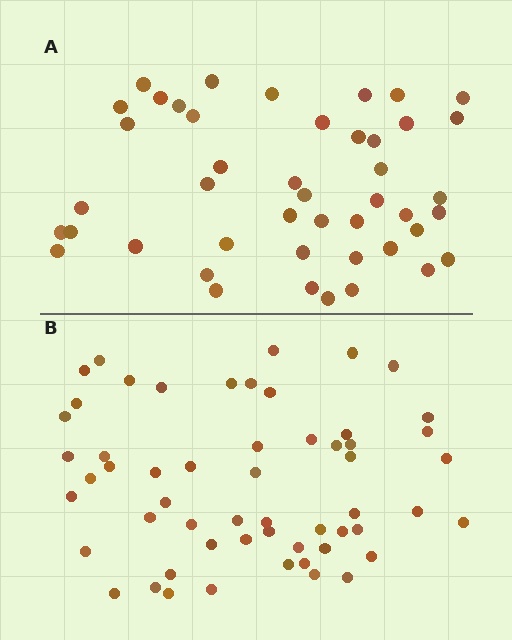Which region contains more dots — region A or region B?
Region B (the bottom region) has more dots.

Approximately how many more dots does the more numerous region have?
Region B has roughly 12 or so more dots than region A.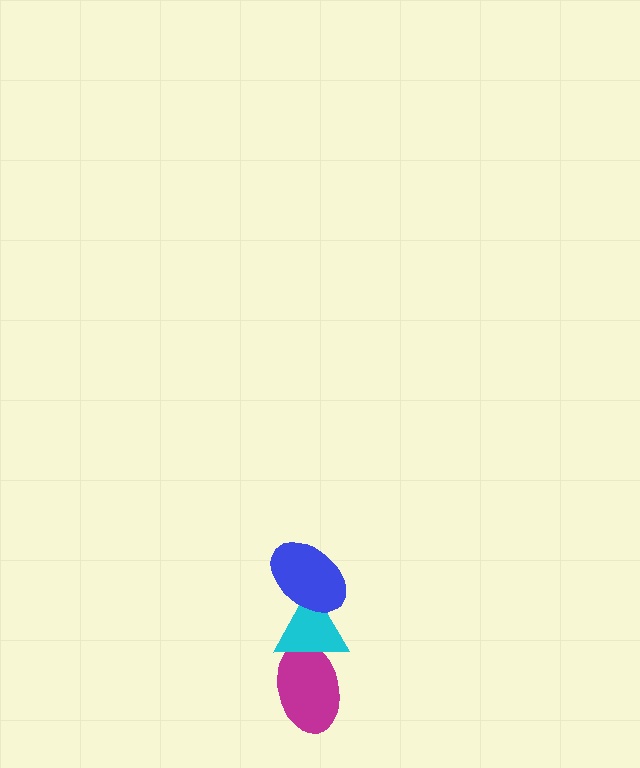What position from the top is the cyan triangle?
The cyan triangle is 2nd from the top.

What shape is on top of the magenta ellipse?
The cyan triangle is on top of the magenta ellipse.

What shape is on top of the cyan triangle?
The blue ellipse is on top of the cyan triangle.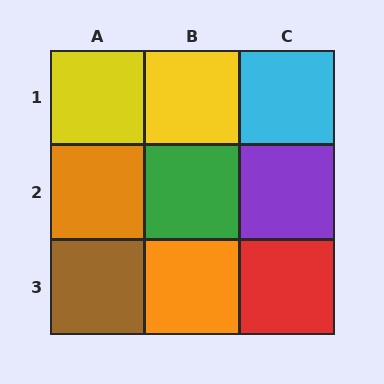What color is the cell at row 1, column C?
Cyan.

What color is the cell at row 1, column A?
Yellow.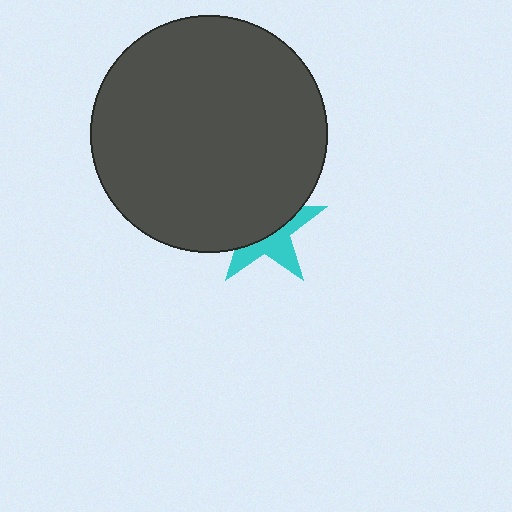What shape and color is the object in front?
The object in front is a dark gray circle.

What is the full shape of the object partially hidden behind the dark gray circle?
The partially hidden object is a cyan star.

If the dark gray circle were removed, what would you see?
You would see the complete cyan star.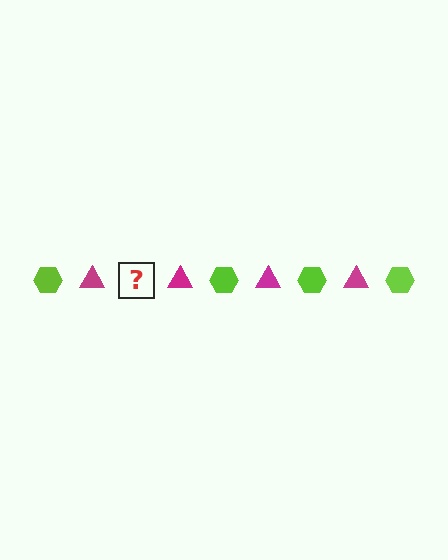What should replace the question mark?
The question mark should be replaced with a lime hexagon.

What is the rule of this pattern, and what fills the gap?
The rule is that the pattern alternates between lime hexagon and magenta triangle. The gap should be filled with a lime hexagon.